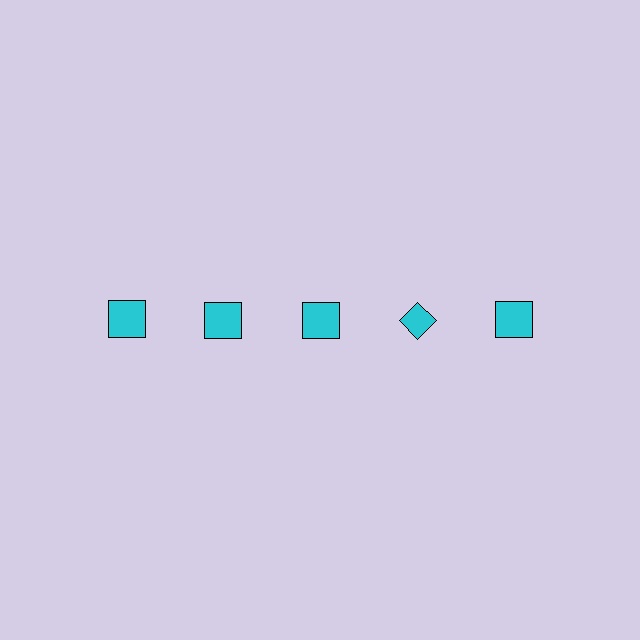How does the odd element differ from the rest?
It has a different shape: diamond instead of square.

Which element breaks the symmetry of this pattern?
The cyan diamond in the top row, second from right column breaks the symmetry. All other shapes are cyan squares.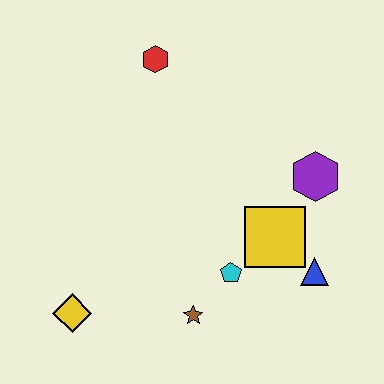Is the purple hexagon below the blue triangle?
No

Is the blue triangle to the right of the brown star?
Yes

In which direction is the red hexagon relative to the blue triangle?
The red hexagon is above the blue triangle.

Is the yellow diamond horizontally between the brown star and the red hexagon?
No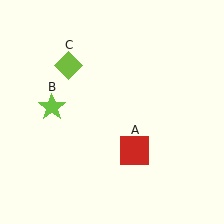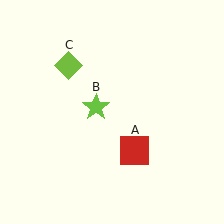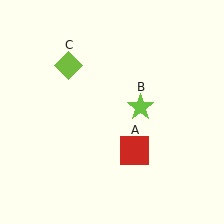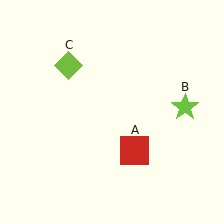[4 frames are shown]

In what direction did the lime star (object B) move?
The lime star (object B) moved right.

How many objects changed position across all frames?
1 object changed position: lime star (object B).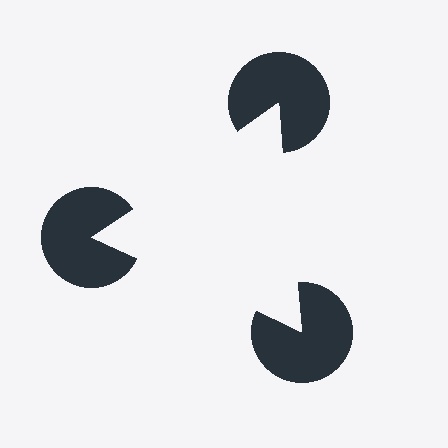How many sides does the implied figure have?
3 sides.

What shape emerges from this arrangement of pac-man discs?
An illusory triangle — its edges are inferred from the aligned wedge cuts in the pac-man discs, not physically drawn.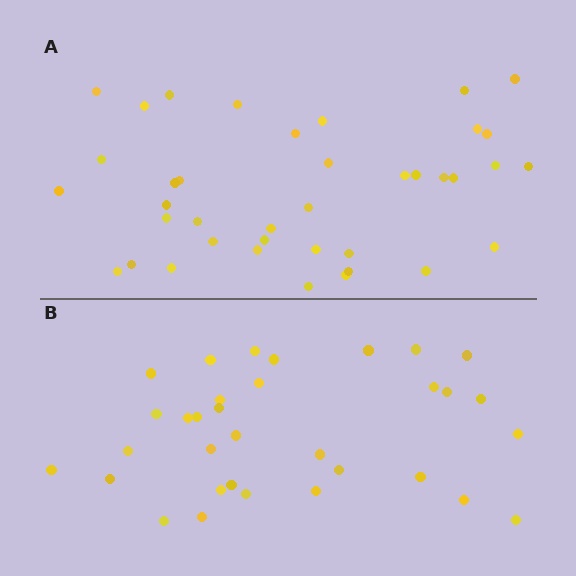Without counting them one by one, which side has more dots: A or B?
Region A (the top region) has more dots.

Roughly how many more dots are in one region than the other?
Region A has about 6 more dots than region B.